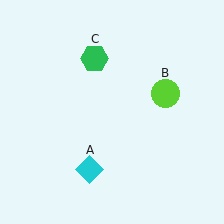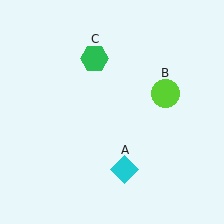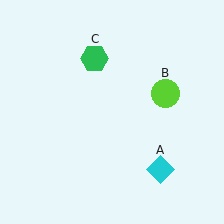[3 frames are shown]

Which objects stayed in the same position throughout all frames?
Lime circle (object B) and green hexagon (object C) remained stationary.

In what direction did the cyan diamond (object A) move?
The cyan diamond (object A) moved right.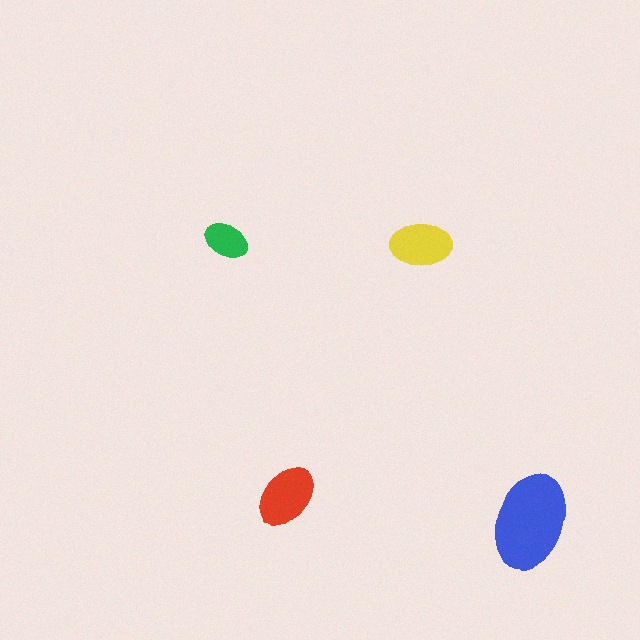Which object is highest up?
The green ellipse is topmost.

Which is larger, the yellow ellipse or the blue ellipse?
The blue one.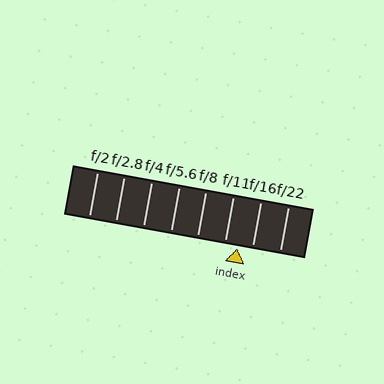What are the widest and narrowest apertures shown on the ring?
The widest aperture shown is f/2 and the narrowest is f/22.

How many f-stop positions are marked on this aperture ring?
There are 8 f-stop positions marked.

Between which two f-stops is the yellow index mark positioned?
The index mark is between f/11 and f/16.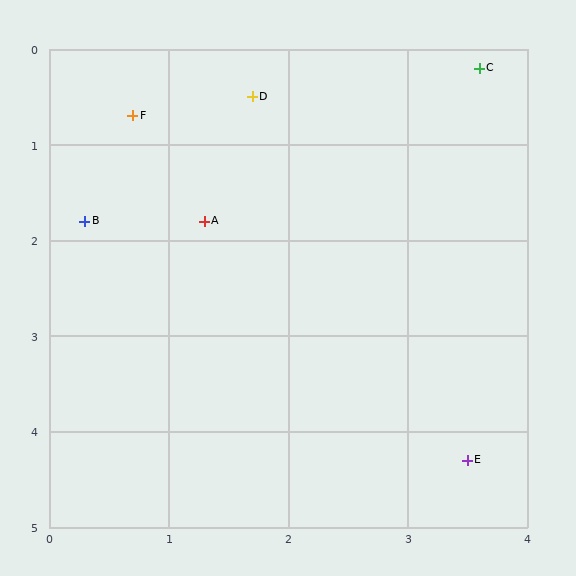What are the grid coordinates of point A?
Point A is at approximately (1.3, 1.8).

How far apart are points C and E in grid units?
Points C and E are about 4.1 grid units apart.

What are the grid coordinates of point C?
Point C is at approximately (3.6, 0.2).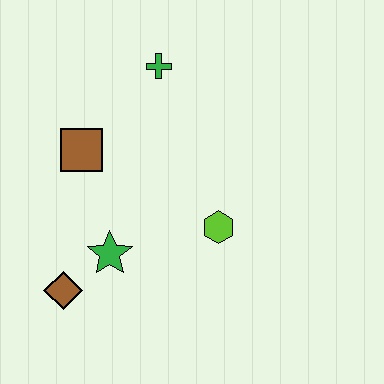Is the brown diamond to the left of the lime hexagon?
Yes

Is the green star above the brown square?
No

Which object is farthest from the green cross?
The brown diamond is farthest from the green cross.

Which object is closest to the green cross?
The brown square is closest to the green cross.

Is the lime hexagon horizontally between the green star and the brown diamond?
No